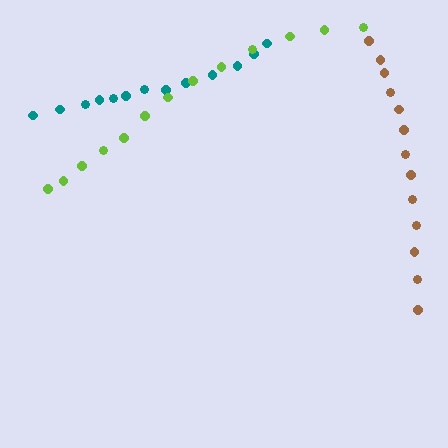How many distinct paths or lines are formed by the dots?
There are 3 distinct paths.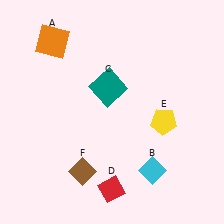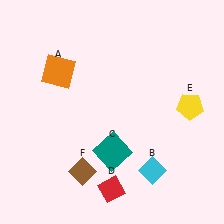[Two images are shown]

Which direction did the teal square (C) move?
The teal square (C) moved down.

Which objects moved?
The objects that moved are: the orange square (A), the teal square (C), the yellow pentagon (E).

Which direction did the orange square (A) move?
The orange square (A) moved down.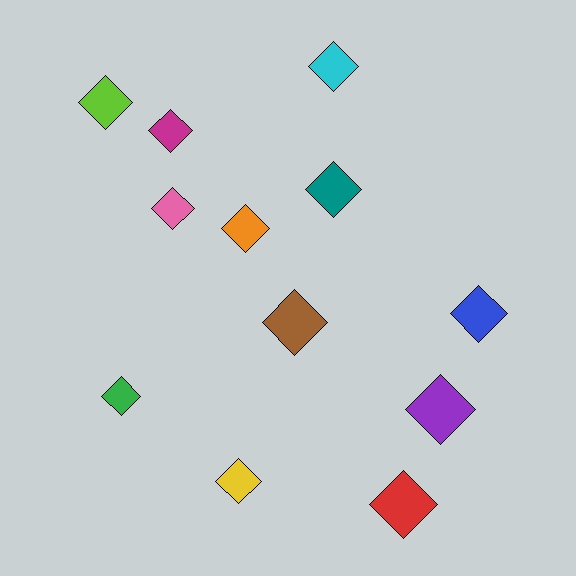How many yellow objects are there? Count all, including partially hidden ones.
There is 1 yellow object.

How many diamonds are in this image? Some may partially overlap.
There are 12 diamonds.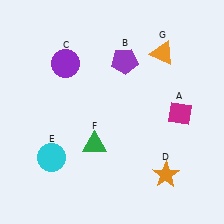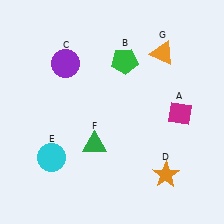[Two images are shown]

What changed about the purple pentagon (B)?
In Image 1, B is purple. In Image 2, it changed to green.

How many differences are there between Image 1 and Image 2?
There is 1 difference between the two images.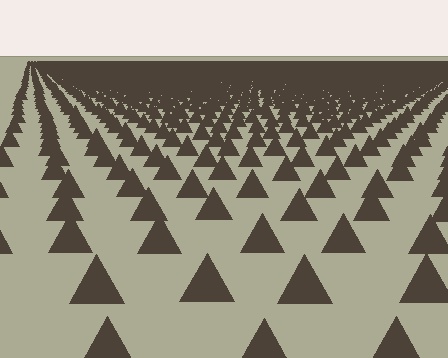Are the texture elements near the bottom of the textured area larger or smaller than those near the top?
Larger. Near the bottom, elements are closer to the viewer and appear at a bigger on-screen size.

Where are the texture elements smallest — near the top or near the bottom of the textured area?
Near the top.